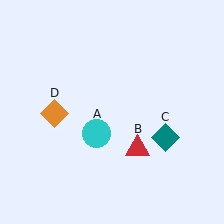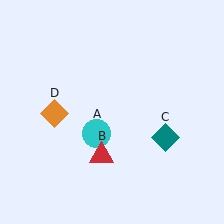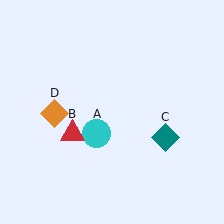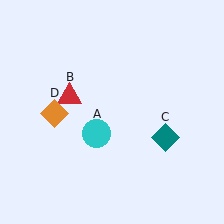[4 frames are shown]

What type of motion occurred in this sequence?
The red triangle (object B) rotated clockwise around the center of the scene.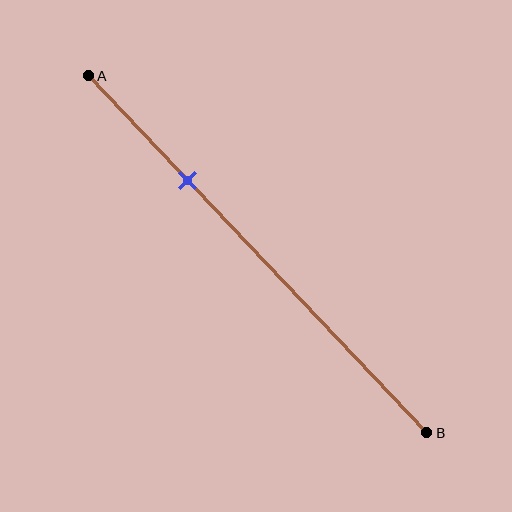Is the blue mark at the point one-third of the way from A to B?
No, the mark is at about 30% from A, not at the 33% one-third point.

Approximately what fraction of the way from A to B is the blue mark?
The blue mark is approximately 30% of the way from A to B.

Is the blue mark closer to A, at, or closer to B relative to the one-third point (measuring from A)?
The blue mark is closer to point A than the one-third point of segment AB.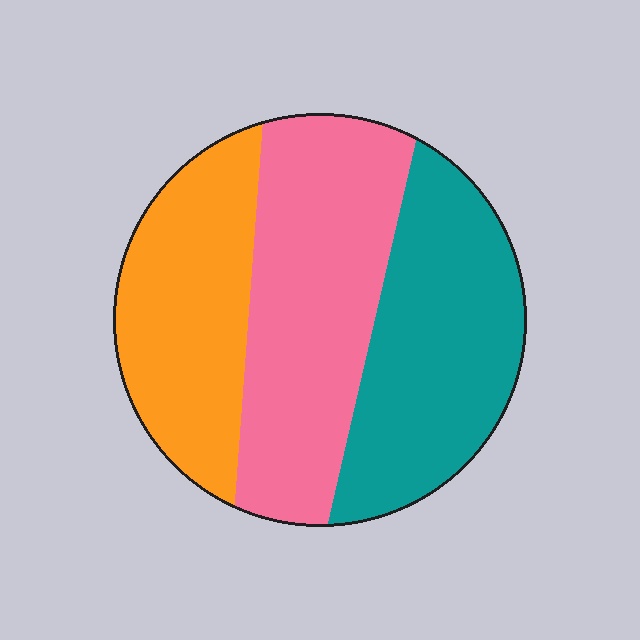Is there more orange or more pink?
Pink.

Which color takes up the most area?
Pink, at roughly 40%.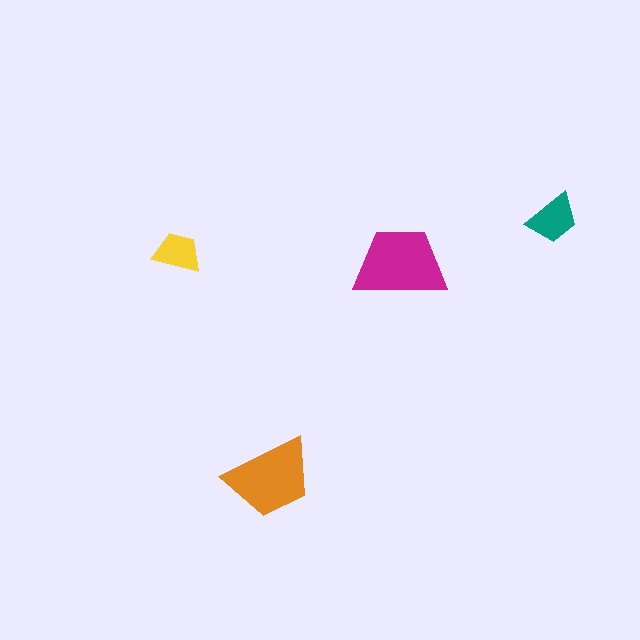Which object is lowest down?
The orange trapezoid is bottommost.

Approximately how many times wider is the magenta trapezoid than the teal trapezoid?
About 2 times wider.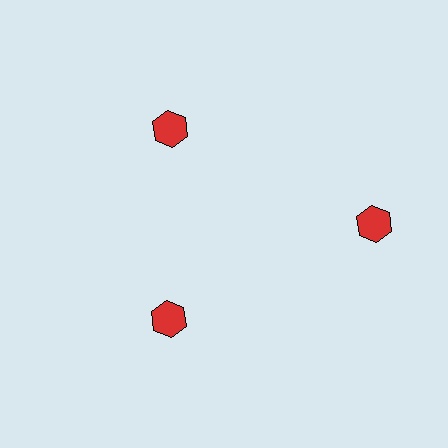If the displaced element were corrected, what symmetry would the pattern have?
It would have 3-fold rotational symmetry — the pattern would map onto itself every 120 degrees.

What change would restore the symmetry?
The symmetry would be restored by moving it inward, back onto the ring so that all 3 hexagons sit at equal angles and equal distance from the center.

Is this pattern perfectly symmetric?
No. The 3 red hexagons are arranged in a ring, but one element near the 3 o'clock position is pushed outward from the center, breaking the 3-fold rotational symmetry.